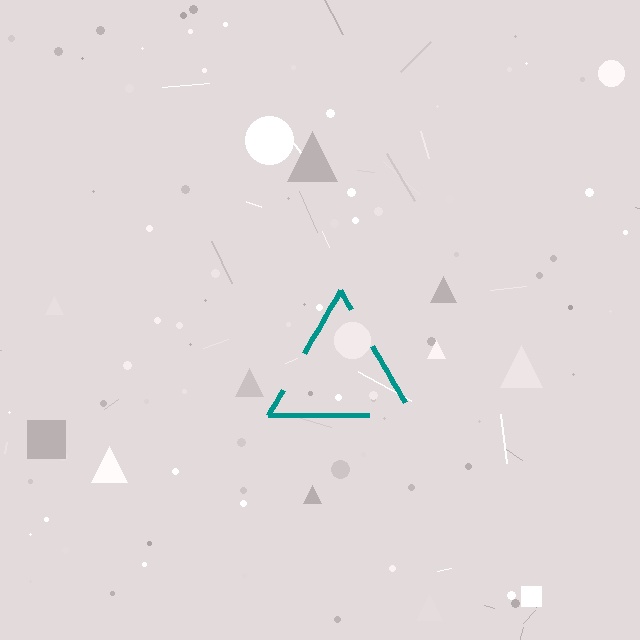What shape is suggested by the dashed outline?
The dashed outline suggests a triangle.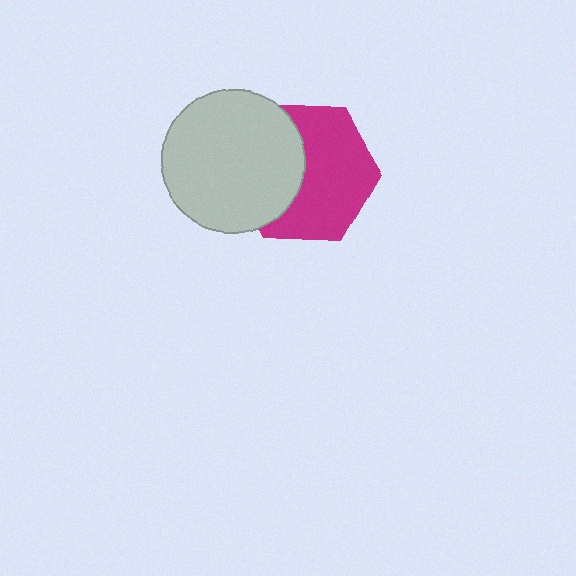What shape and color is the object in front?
The object in front is a light gray circle.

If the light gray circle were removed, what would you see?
You would see the complete magenta hexagon.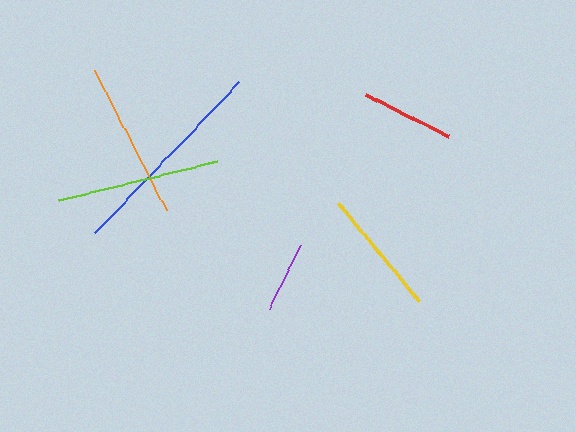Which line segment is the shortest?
The purple line is the shortest at approximately 71 pixels.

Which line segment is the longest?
The blue line is the longest at approximately 209 pixels.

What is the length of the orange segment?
The orange segment is approximately 158 pixels long.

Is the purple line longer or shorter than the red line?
The red line is longer than the purple line.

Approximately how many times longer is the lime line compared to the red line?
The lime line is approximately 1.8 times the length of the red line.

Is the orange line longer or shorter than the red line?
The orange line is longer than the red line.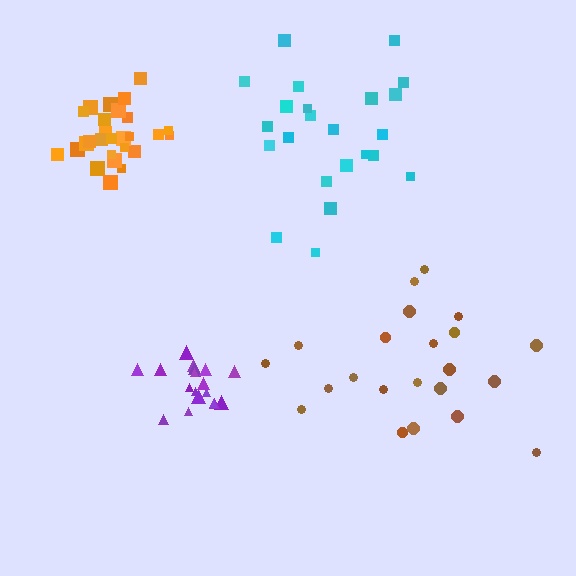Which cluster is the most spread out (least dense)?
Brown.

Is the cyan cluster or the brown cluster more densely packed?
Cyan.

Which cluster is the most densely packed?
Orange.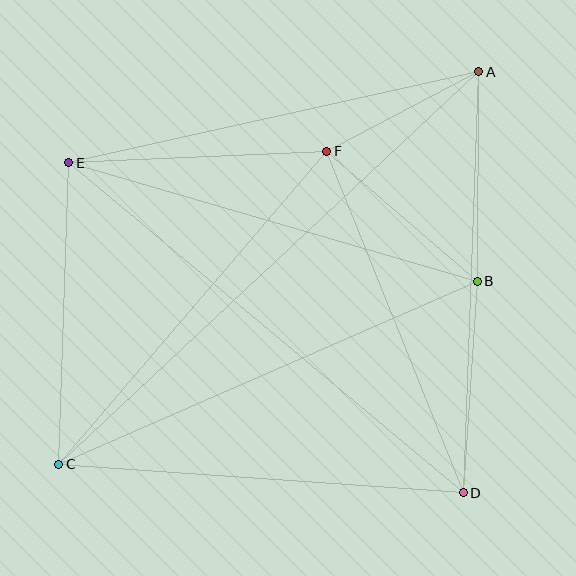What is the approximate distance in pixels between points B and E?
The distance between B and E is approximately 425 pixels.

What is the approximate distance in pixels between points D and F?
The distance between D and F is approximately 368 pixels.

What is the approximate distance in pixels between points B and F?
The distance between B and F is approximately 199 pixels.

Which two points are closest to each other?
Points A and F are closest to each other.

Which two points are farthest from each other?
Points A and C are farthest from each other.